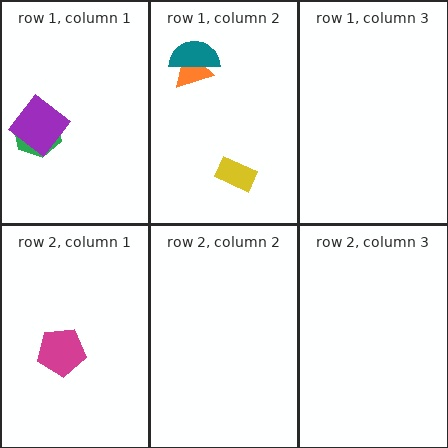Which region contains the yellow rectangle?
The row 1, column 2 region.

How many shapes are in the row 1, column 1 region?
2.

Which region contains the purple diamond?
The row 1, column 1 region.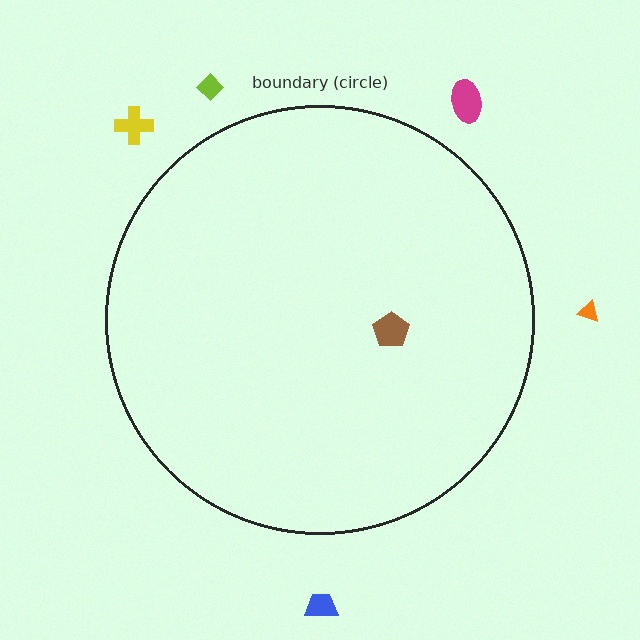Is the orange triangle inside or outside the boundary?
Outside.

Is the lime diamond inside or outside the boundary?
Outside.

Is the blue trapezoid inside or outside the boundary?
Outside.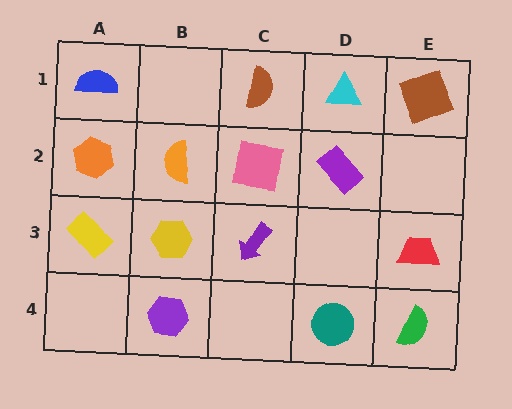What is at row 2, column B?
An orange semicircle.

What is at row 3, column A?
A yellow rectangle.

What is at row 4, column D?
A teal circle.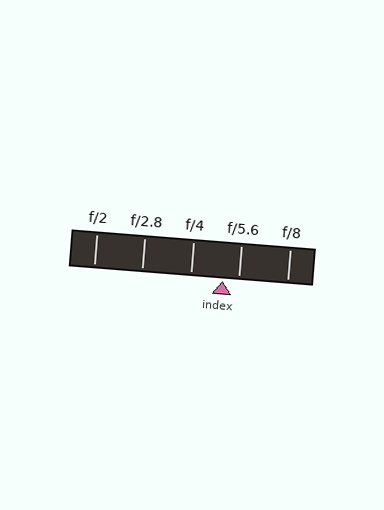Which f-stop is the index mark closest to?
The index mark is closest to f/5.6.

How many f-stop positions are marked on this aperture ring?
There are 5 f-stop positions marked.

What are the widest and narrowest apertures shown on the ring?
The widest aperture shown is f/2 and the narrowest is f/8.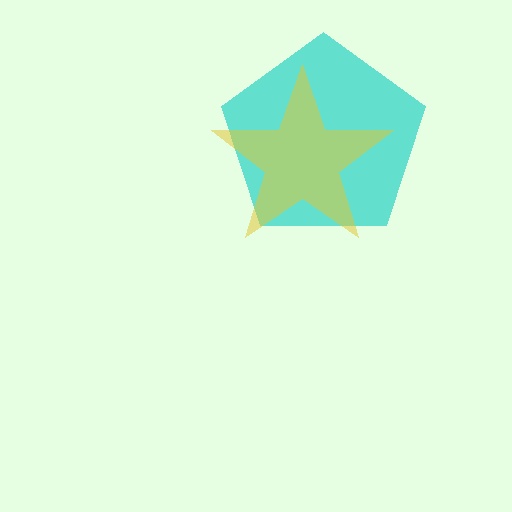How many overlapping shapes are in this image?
There are 2 overlapping shapes in the image.